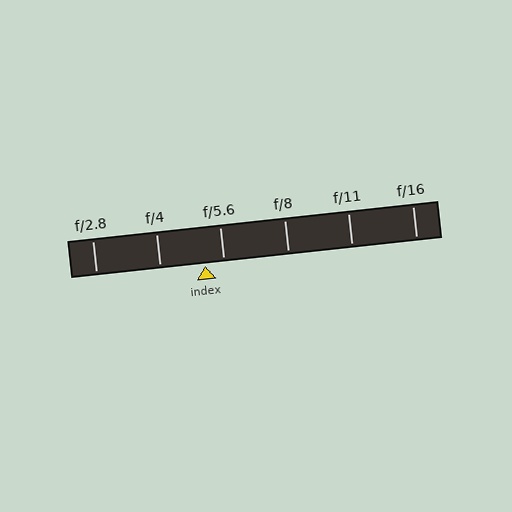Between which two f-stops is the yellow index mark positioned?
The index mark is between f/4 and f/5.6.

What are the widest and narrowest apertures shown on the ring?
The widest aperture shown is f/2.8 and the narrowest is f/16.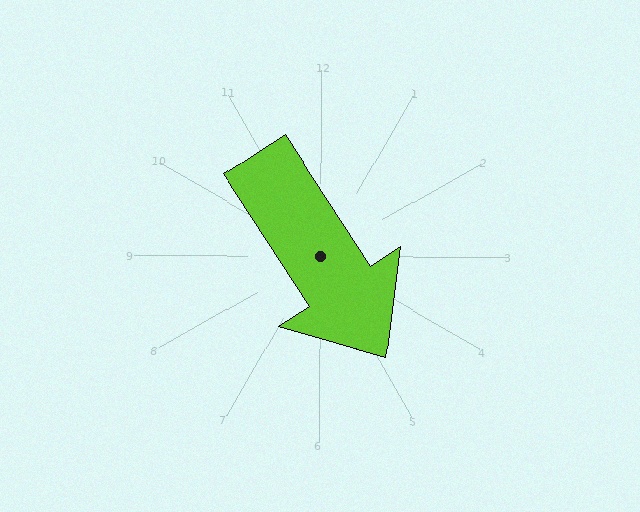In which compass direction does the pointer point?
Southeast.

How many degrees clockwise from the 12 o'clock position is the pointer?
Approximately 147 degrees.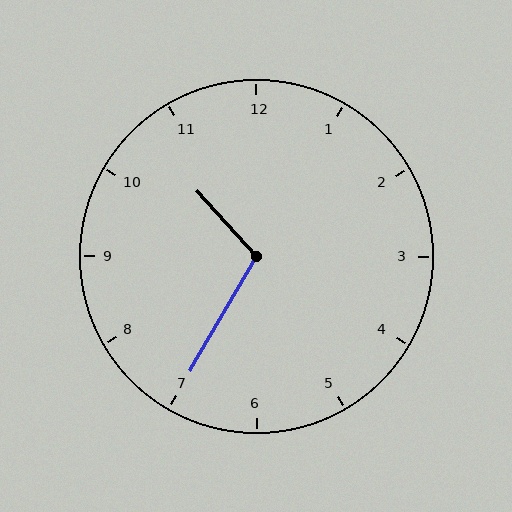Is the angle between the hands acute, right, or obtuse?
It is obtuse.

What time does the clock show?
10:35.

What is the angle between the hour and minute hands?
Approximately 108 degrees.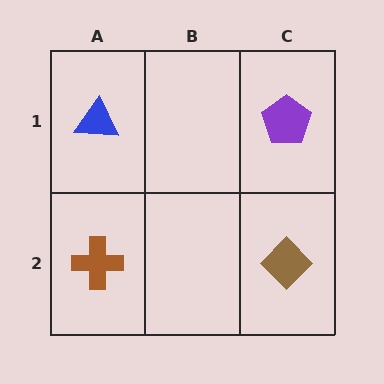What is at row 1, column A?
A blue triangle.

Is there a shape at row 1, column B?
No, that cell is empty.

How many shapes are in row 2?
2 shapes.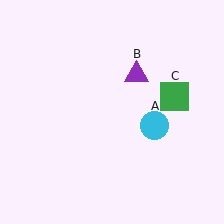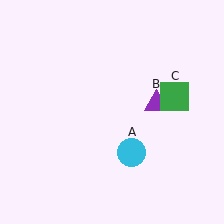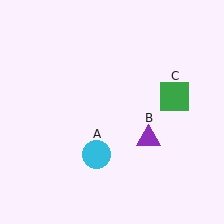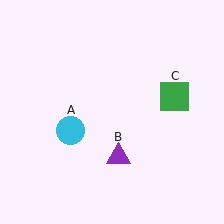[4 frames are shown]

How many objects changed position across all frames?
2 objects changed position: cyan circle (object A), purple triangle (object B).